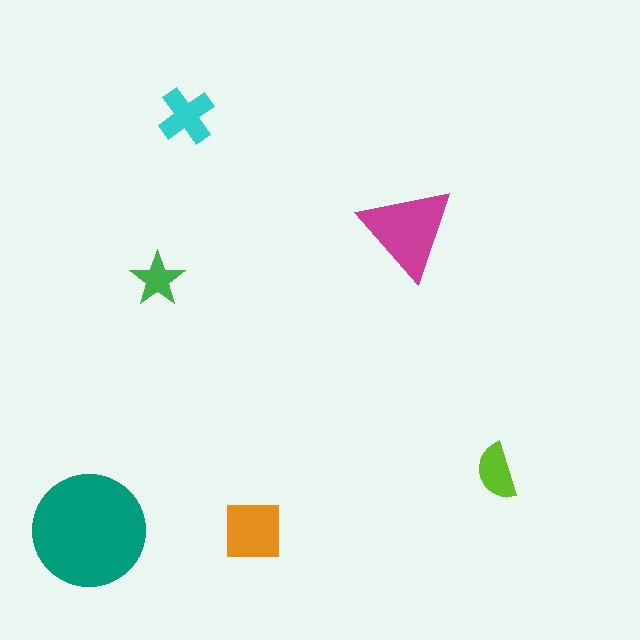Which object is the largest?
The teal circle.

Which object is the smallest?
The green star.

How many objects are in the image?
There are 6 objects in the image.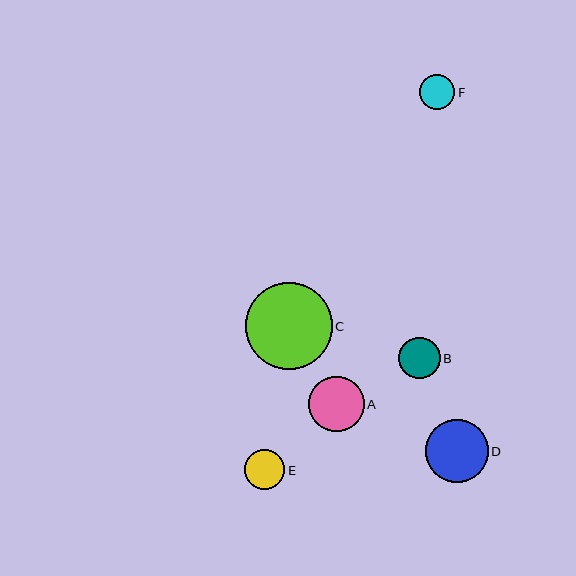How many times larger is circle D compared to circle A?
Circle D is approximately 1.1 times the size of circle A.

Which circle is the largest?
Circle C is the largest with a size of approximately 87 pixels.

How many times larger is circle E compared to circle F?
Circle E is approximately 1.1 times the size of circle F.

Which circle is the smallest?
Circle F is the smallest with a size of approximately 35 pixels.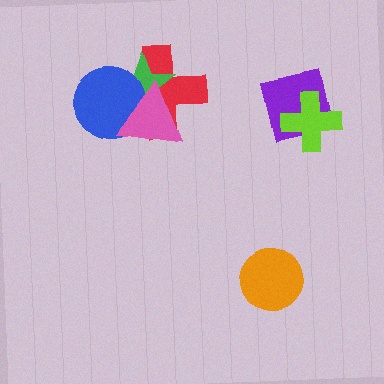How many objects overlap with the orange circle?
0 objects overlap with the orange circle.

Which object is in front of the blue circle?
The pink triangle is in front of the blue circle.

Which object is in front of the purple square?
The lime cross is in front of the purple square.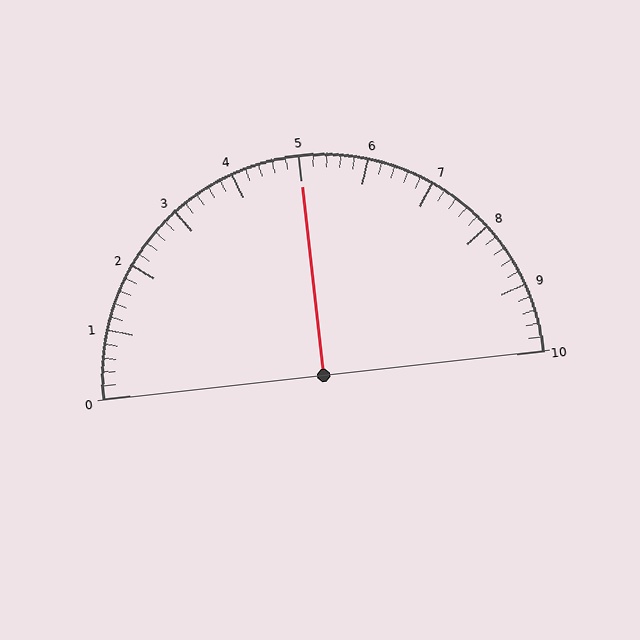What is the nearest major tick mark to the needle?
The nearest major tick mark is 5.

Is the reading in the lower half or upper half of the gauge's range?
The reading is in the upper half of the range (0 to 10).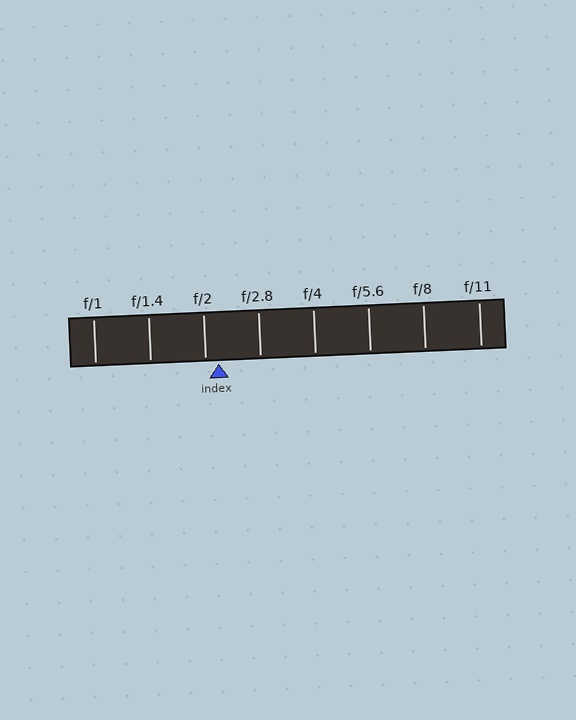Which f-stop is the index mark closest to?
The index mark is closest to f/2.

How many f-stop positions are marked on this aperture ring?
There are 8 f-stop positions marked.